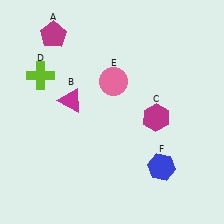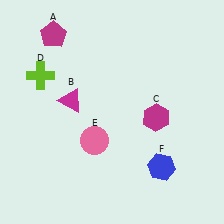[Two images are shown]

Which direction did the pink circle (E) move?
The pink circle (E) moved down.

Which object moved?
The pink circle (E) moved down.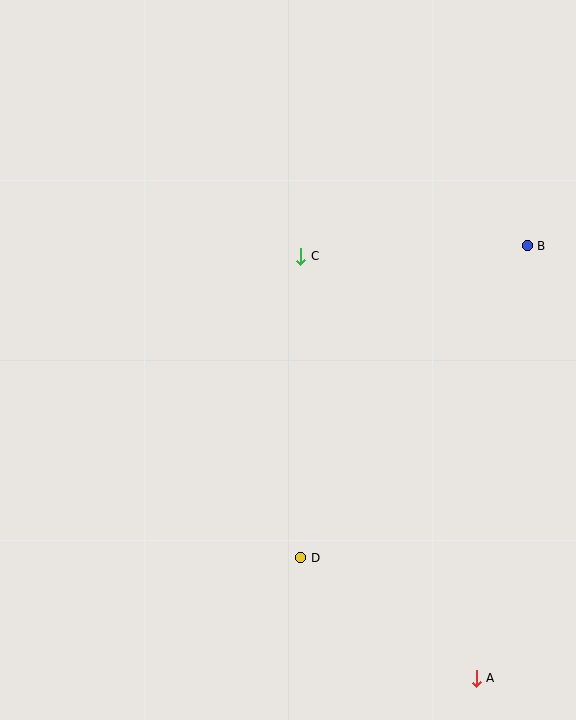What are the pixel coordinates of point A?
Point A is at (476, 678).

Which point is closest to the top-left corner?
Point C is closest to the top-left corner.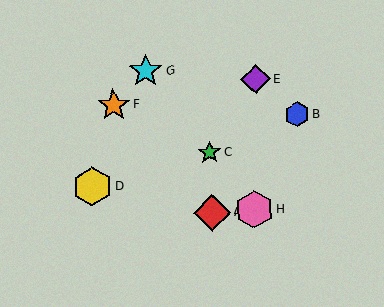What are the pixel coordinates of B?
Object B is at (297, 114).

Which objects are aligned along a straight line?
Objects C, G, H are aligned along a straight line.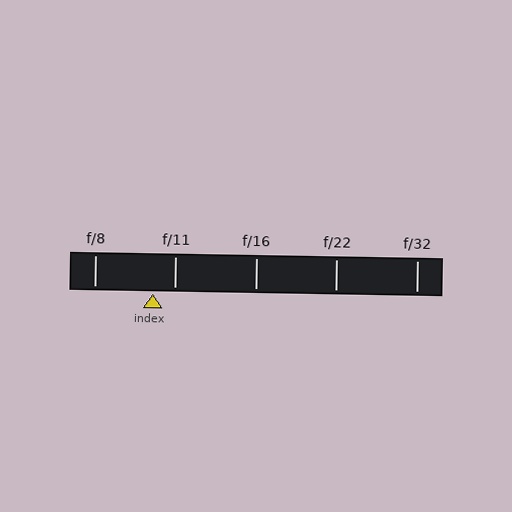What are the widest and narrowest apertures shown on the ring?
The widest aperture shown is f/8 and the narrowest is f/32.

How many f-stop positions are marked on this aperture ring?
There are 5 f-stop positions marked.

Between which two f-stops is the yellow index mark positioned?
The index mark is between f/8 and f/11.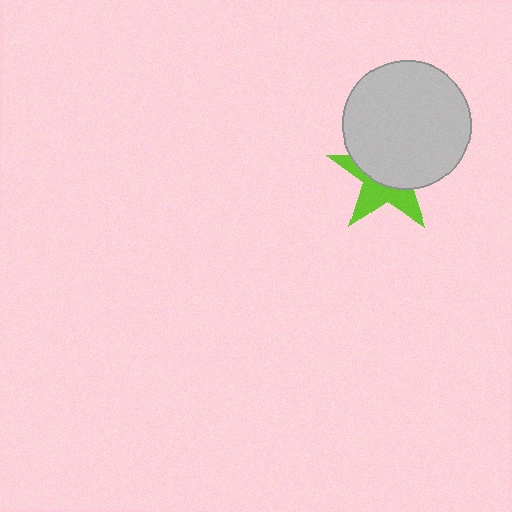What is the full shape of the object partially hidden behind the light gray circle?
The partially hidden object is a lime star.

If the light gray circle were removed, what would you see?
You would see the complete lime star.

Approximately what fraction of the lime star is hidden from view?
Roughly 58% of the lime star is hidden behind the light gray circle.